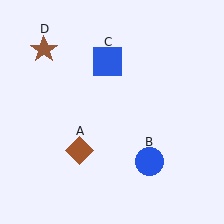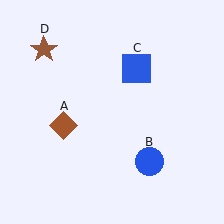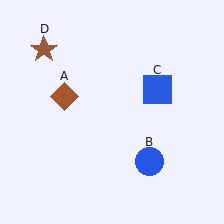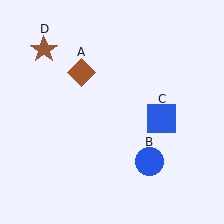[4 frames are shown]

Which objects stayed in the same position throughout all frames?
Blue circle (object B) and brown star (object D) remained stationary.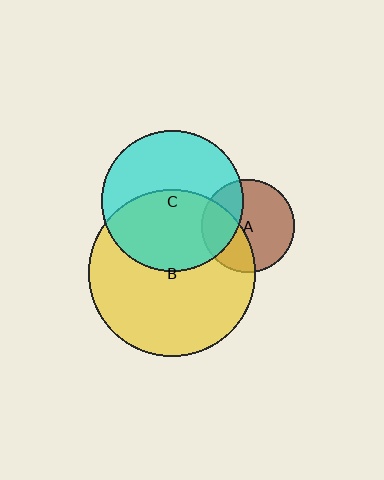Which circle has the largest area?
Circle B (yellow).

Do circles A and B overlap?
Yes.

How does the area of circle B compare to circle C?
Approximately 1.4 times.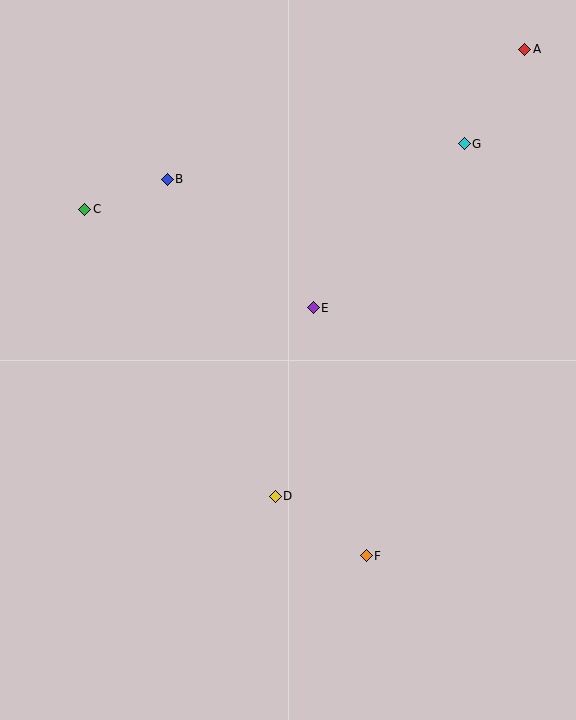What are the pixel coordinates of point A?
Point A is at (525, 49).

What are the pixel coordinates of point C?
Point C is at (85, 209).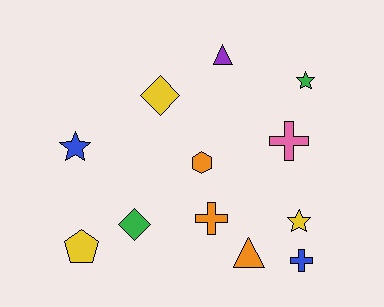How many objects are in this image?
There are 12 objects.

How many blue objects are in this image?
There are 2 blue objects.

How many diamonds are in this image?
There are 2 diamonds.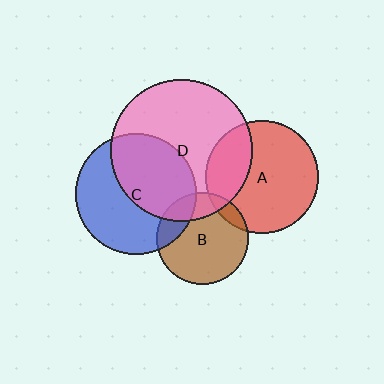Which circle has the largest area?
Circle D (pink).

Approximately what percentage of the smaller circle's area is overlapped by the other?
Approximately 10%.